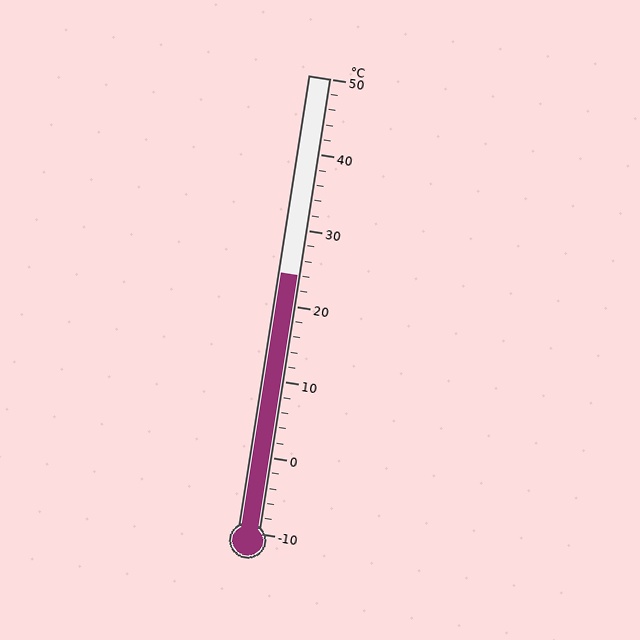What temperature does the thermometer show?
The thermometer shows approximately 24°C.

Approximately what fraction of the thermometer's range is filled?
The thermometer is filled to approximately 55% of its range.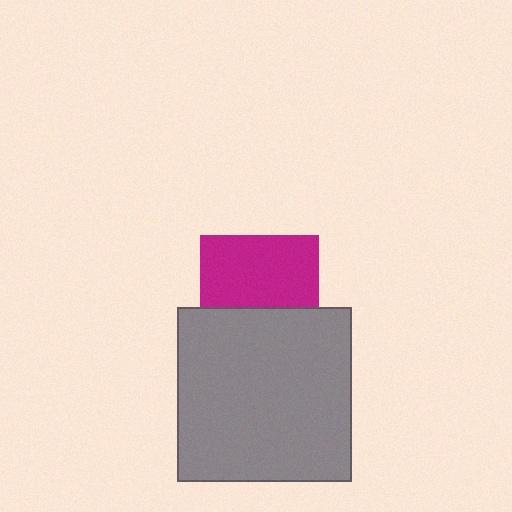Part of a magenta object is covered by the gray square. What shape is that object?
It is a square.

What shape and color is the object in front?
The object in front is a gray square.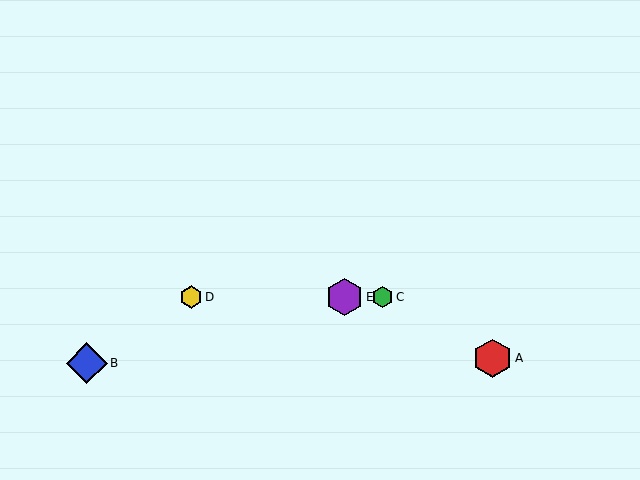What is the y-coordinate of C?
Object C is at y≈297.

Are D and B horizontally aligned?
No, D is at y≈297 and B is at y≈363.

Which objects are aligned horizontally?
Objects C, D, E are aligned horizontally.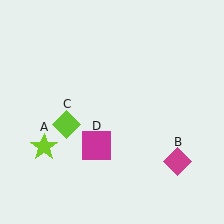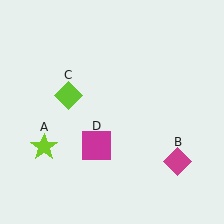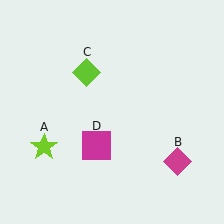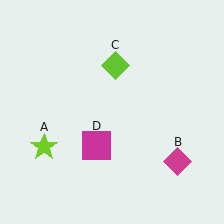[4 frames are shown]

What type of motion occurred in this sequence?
The lime diamond (object C) rotated clockwise around the center of the scene.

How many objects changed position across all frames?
1 object changed position: lime diamond (object C).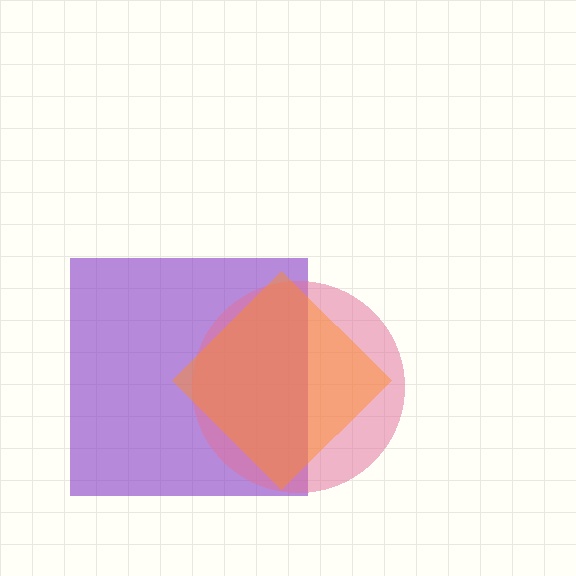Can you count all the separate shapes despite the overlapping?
Yes, there are 3 separate shapes.